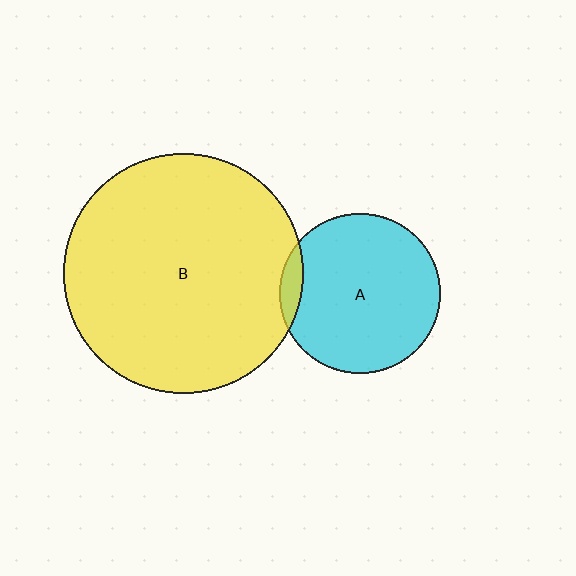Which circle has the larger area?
Circle B (yellow).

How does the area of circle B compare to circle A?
Approximately 2.2 times.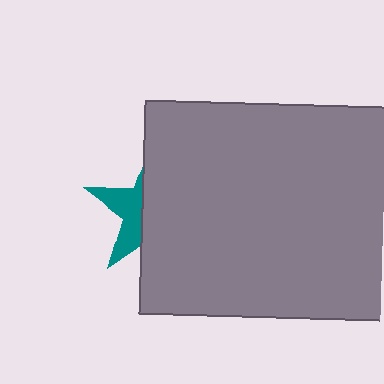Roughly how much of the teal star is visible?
A small part of it is visible (roughly 35%).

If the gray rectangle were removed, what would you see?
You would see the complete teal star.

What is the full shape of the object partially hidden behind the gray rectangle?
The partially hidden object is a teal star.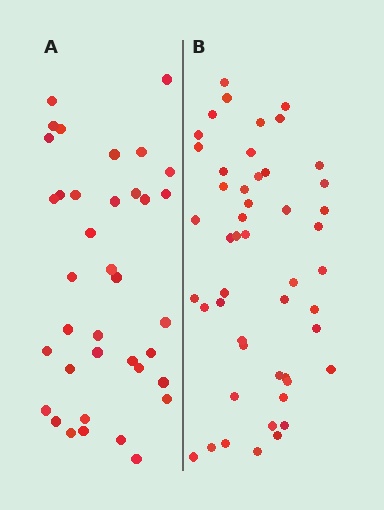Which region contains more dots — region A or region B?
Region B (the right region) has more dots.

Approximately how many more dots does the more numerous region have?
Region B has roughly 12 or so more dots than region A.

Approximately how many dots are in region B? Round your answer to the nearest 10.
About 50 dots. (The exact count is 49, which rounds to 50.)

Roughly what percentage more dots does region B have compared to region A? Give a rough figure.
About 30% more.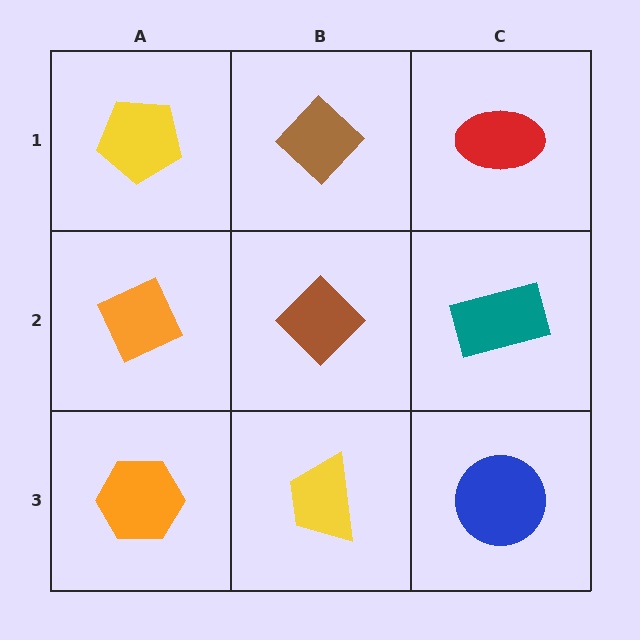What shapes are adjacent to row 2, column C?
A red ellipse (row 1, column C), a blue circle (row 3, column C), a brown diamond (row 2, column B).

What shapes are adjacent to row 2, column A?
A yellow pentagon (row 1, column A), an orange hexagon (row 3, column A), a brown diamond (row 2, column B).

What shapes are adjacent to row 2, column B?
A brown diamond (row 1, column B), a yellow trapezoid (row 3, column B), an orange diamond (row 2, column A), a teal rectangle (row 2, column C).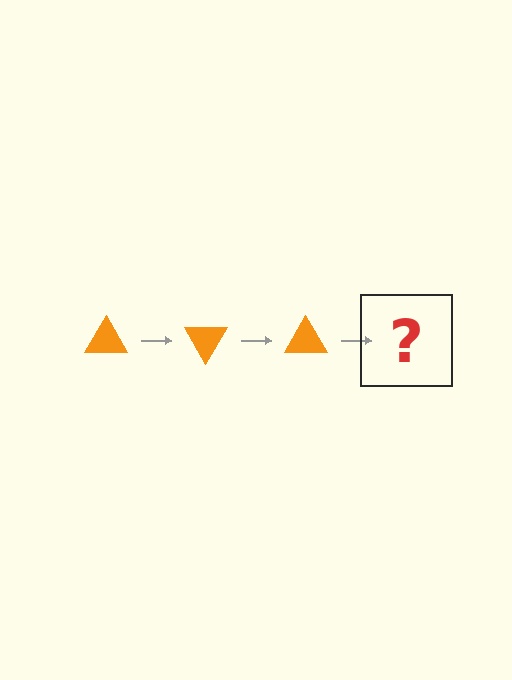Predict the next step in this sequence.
The next step is an orange triangle rotated 180 degrees.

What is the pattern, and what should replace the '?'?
The pattern is that the triangle rotates 60 degrees each step. The '?' should be an orange triangle rotated 180 degrees.